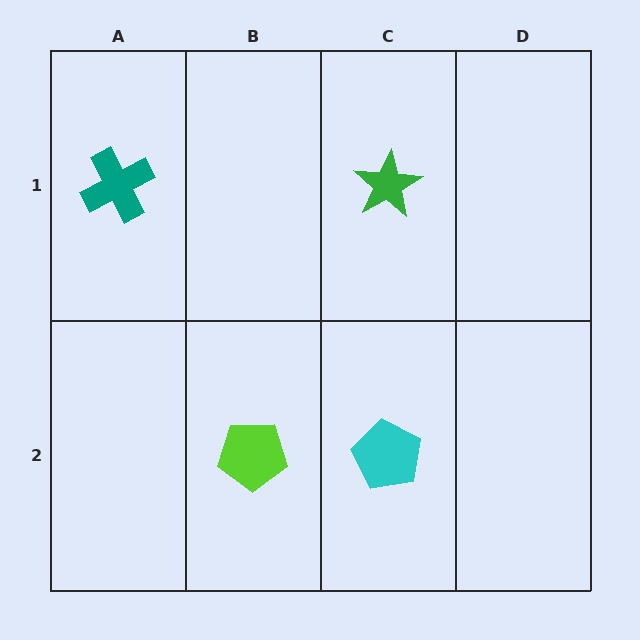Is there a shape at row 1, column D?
No, that cell is empty.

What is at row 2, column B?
A lime pentagon.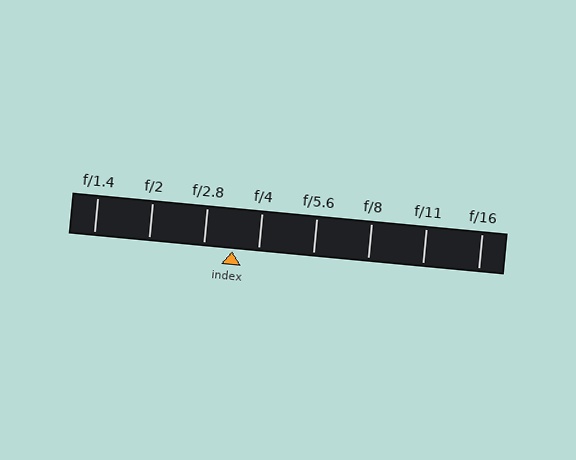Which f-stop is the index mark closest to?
The index mark is closest to f/4.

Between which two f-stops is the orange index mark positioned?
The index mark is between f/2.8 and f/4.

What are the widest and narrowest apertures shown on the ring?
The widest aperture shown is f/1.4 and the narrowest is f/16.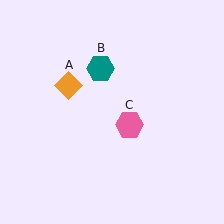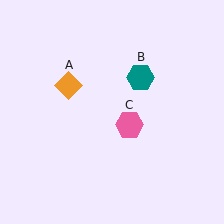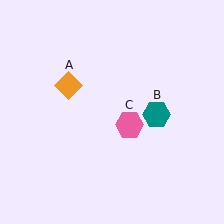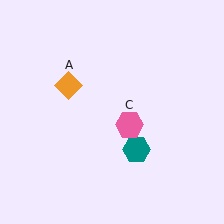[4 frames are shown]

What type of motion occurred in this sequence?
The teal hexagon (object B) rotated clockwise around the center of the scene.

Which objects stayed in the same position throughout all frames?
Orange diamond (object A) and pink hexagon (object C) remained stationary.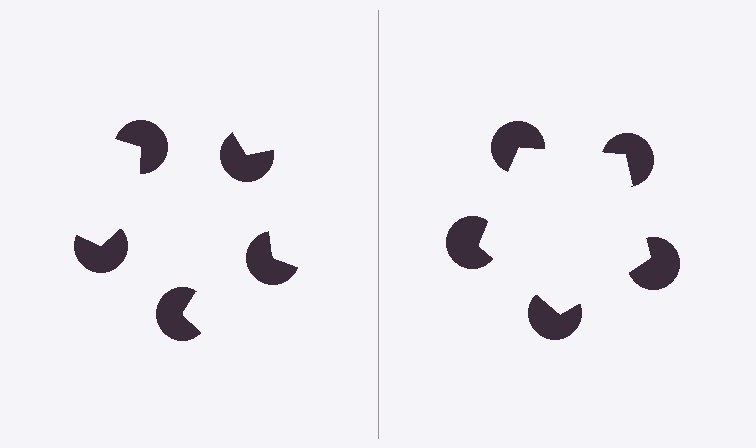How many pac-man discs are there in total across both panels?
10 — 5 on each side.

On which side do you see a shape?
An illusory pentagon appears on the right side. On the left side the wedge cuts are rotated, so no coherent shape forms.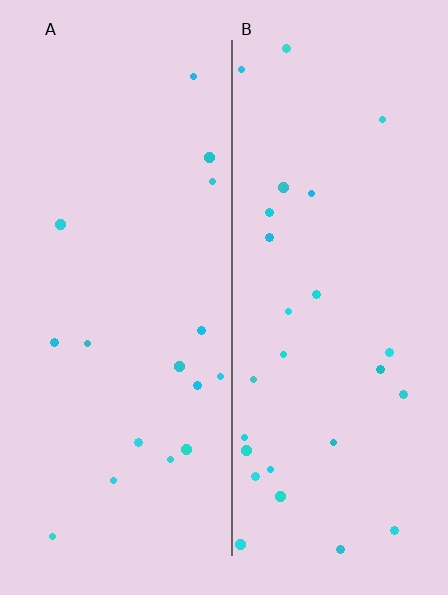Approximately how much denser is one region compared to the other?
Approximately 1.7× — region B over region A.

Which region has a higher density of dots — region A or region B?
B (the right).